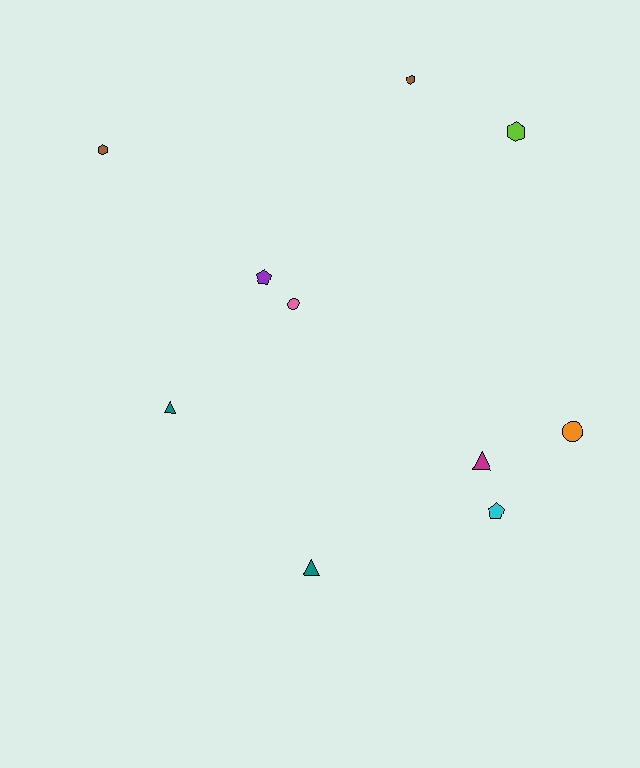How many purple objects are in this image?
There is 1 purple object.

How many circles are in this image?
There are 2 circles.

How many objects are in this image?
There are 10 objects.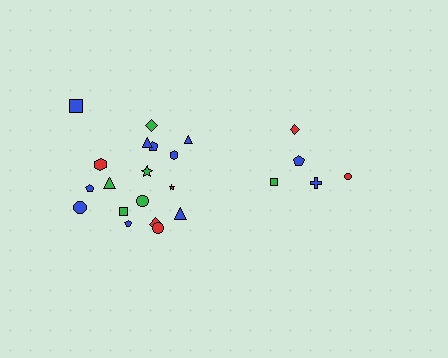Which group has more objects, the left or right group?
The left group.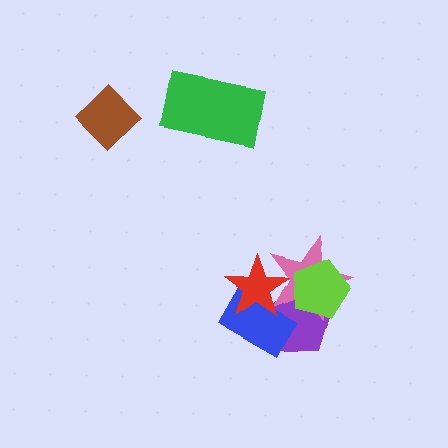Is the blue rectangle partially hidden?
Yes, it is partially covered by another shape.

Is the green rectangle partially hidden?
No, no other shape covers it.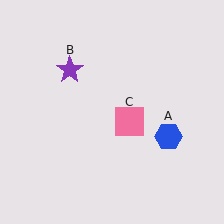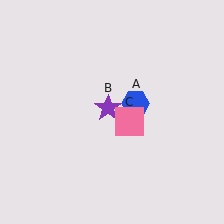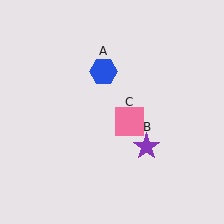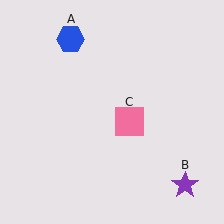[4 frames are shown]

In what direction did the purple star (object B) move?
The purple star (object B) moved down and to the right.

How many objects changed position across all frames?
2 objects changed position: blue hexagon (object A), purple star (object B).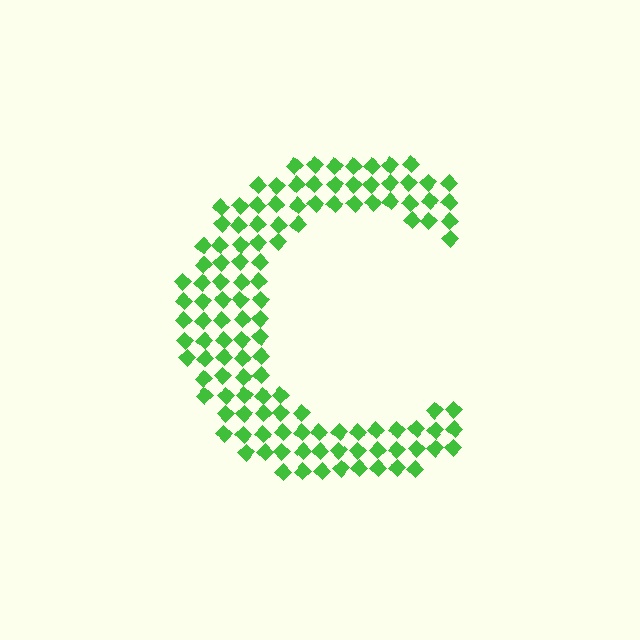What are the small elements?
The small elements are diamonds.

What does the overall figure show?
The overall figure shows the letter C.